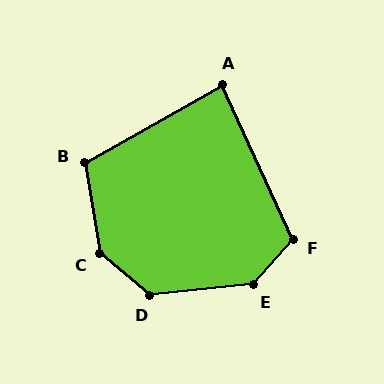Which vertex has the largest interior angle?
C, at approximately 139 degrees.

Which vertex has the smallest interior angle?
A, at approximately 85 degrees.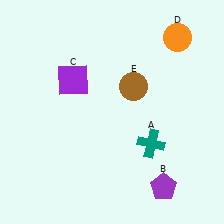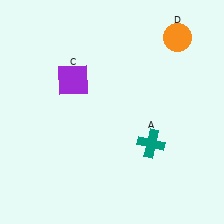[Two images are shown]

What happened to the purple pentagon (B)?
The purple pentagon (B) was removed in Image 2. It was in the bottom-right area of Image 1.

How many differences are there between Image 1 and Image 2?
There are 2 differences between the two images.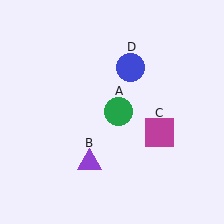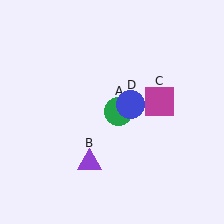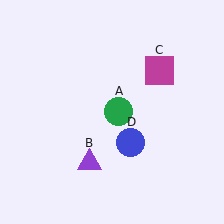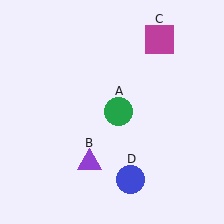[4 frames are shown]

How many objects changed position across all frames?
2 objects changed position: magenta square (object C), blue circle (object D).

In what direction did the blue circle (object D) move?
The blue circle (object D) moved down.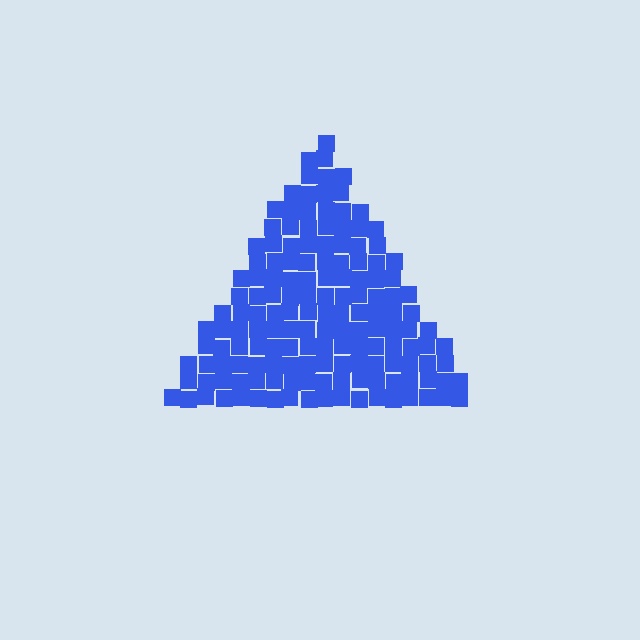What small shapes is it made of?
It is made of small squares.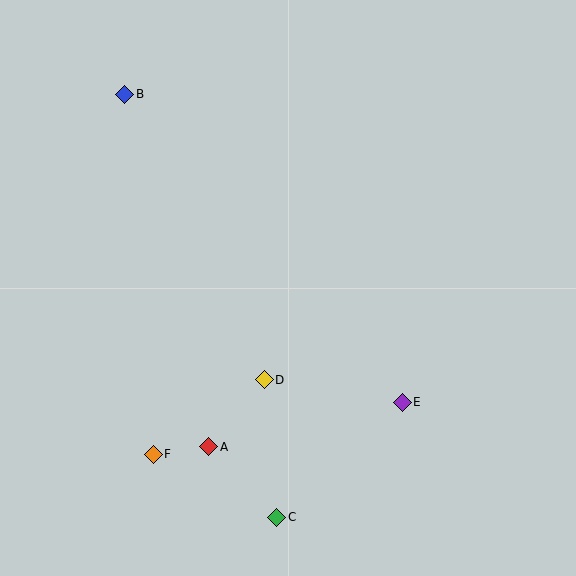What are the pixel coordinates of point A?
Point A is at (209, 447).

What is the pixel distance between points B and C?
The distance between B and C is 449 pixels.